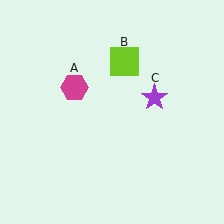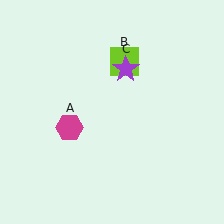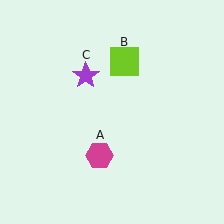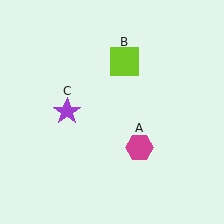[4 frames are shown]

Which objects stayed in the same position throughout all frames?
Lime square (object B) remained stationary.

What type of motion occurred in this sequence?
The magenta hexagon (object A), purple star (object C) rotated counterclockwise around the center of the scene.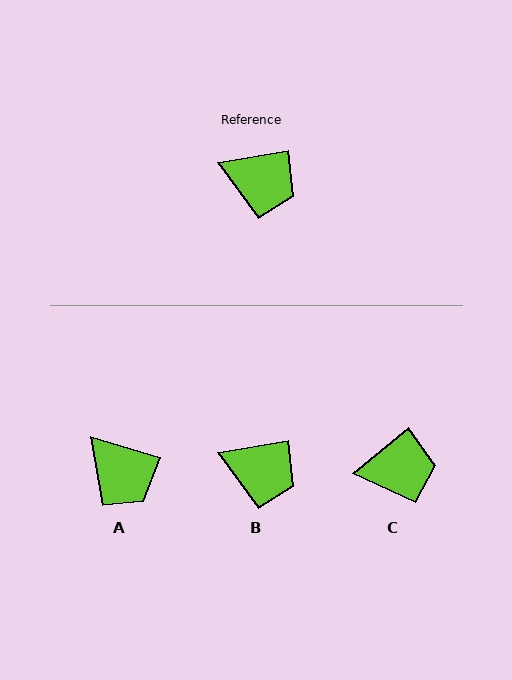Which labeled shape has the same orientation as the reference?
B.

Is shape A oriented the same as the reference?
No, it is off by about 27 degrees.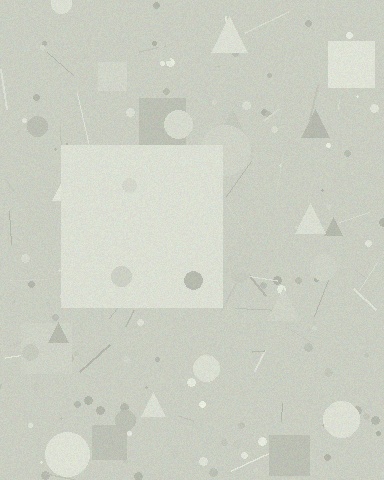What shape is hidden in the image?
A square is hidden in the image.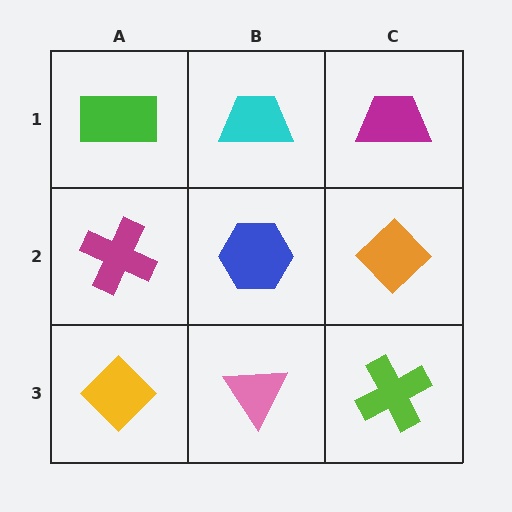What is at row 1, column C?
A magenta trapezoid.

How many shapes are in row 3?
3 shapes.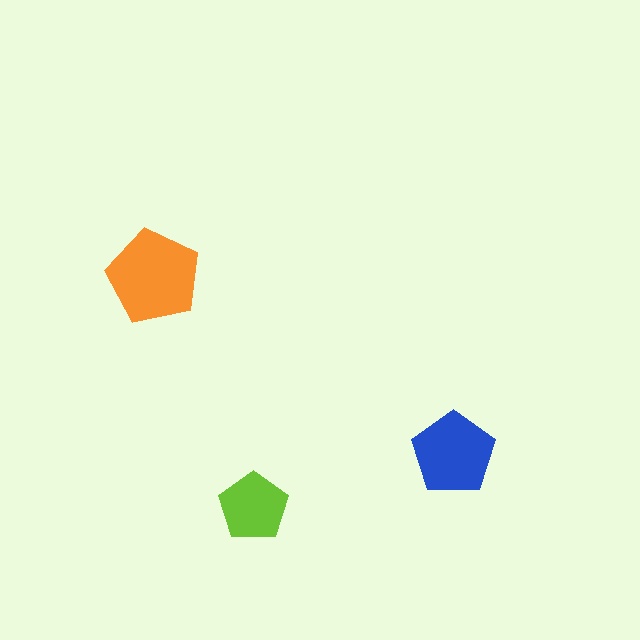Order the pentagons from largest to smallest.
the orange one, the blue one, the lime one.